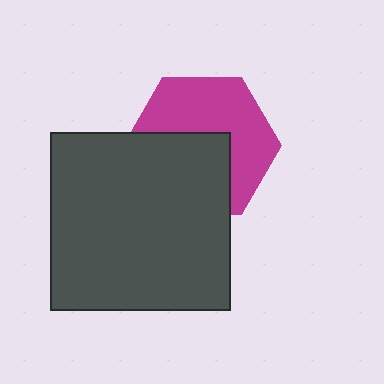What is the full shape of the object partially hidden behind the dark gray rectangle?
The partially hidden object is a magenta hexagon.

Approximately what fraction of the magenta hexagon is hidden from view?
Roughly 47% of the magenta hexagon is hidden behind the dark gray rectangle.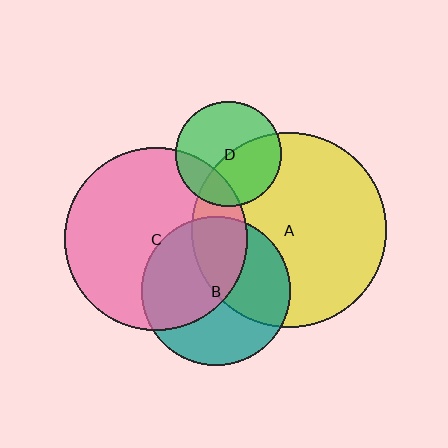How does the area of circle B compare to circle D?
Approximately 2.0 times.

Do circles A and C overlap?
Yes.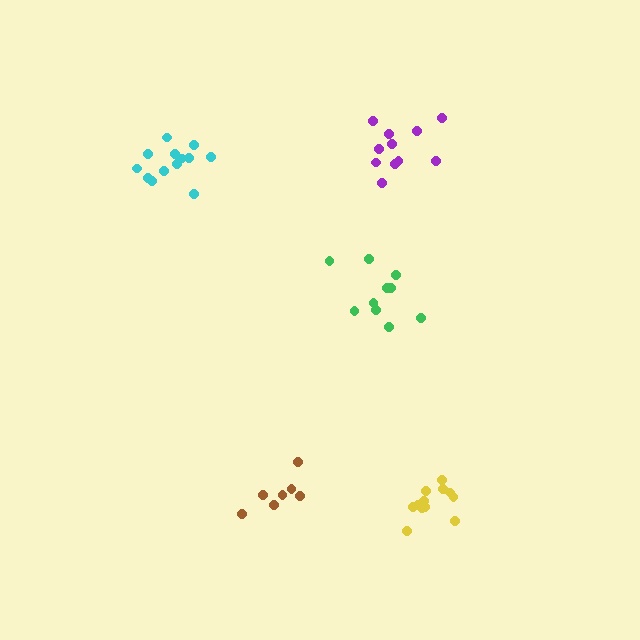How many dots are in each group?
Group 1: 10 dots, Group 2: 11 dots, Group 3: 13 dots, Group 4: 13 dots, Group 5: 7 dots (54 total).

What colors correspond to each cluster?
The clusters are colored: green, purple, yellow, cyan, brown.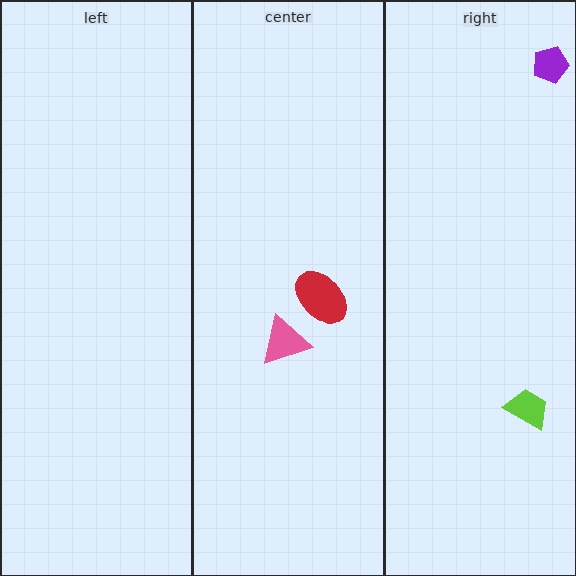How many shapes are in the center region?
2.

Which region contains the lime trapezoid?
The right region.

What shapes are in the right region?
The lime trapezoid, the purple pentagon.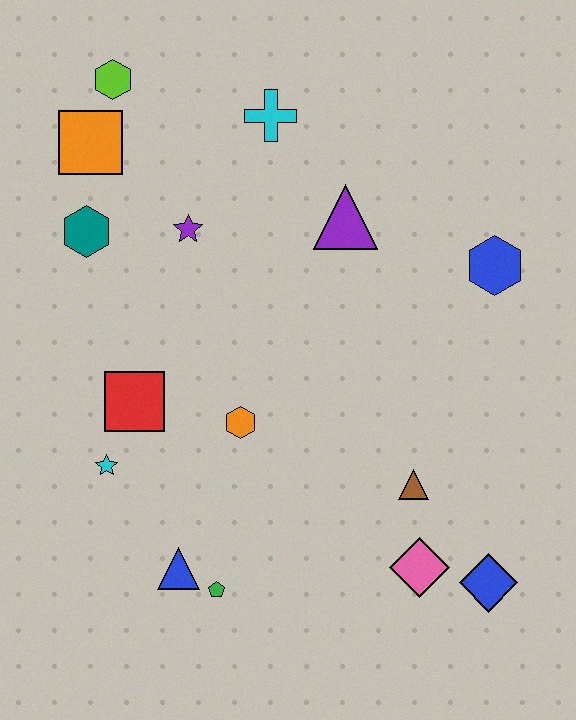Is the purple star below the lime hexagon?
Yes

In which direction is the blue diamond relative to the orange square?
The blue diamond is below the orange square.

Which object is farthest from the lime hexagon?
The blue diamond is farthest from the lime hexagon.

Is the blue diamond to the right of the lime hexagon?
Yes